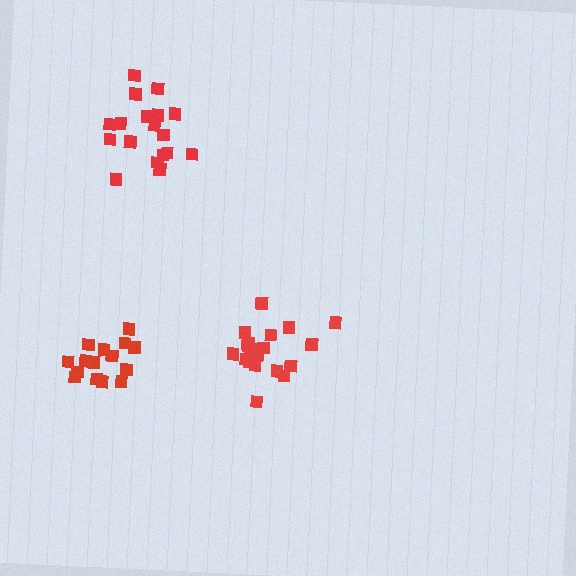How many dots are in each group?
Group 1: 18 dots, Group 2: 15 dots, Group 3: 19 dots (52 total).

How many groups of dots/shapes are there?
There are 3 groups.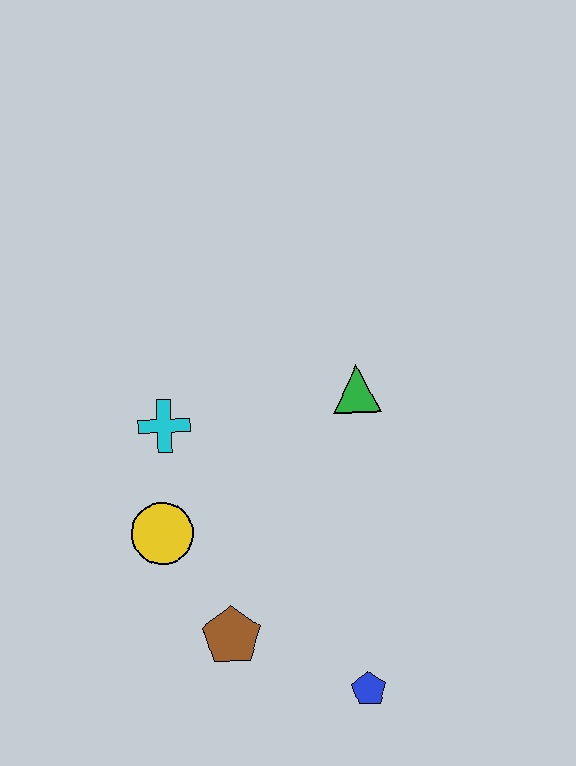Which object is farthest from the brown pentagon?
The green triangle is farthest from the brown pentagon.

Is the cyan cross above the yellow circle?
Yes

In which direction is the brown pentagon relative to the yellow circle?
The brown pentagon is below the yellow circle.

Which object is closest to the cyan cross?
The yellow circle is closest to the cyan cross.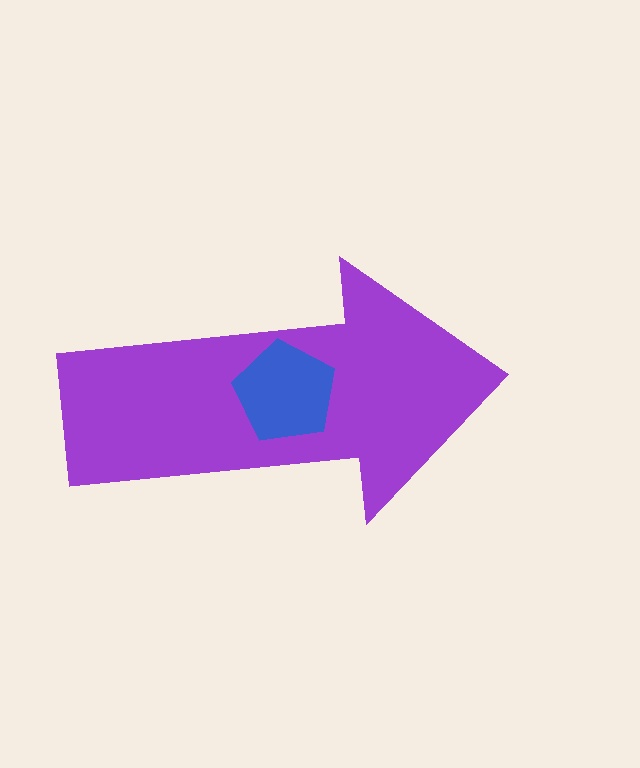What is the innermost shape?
The blue pentagon.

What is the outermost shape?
The purple arrow.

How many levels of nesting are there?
2.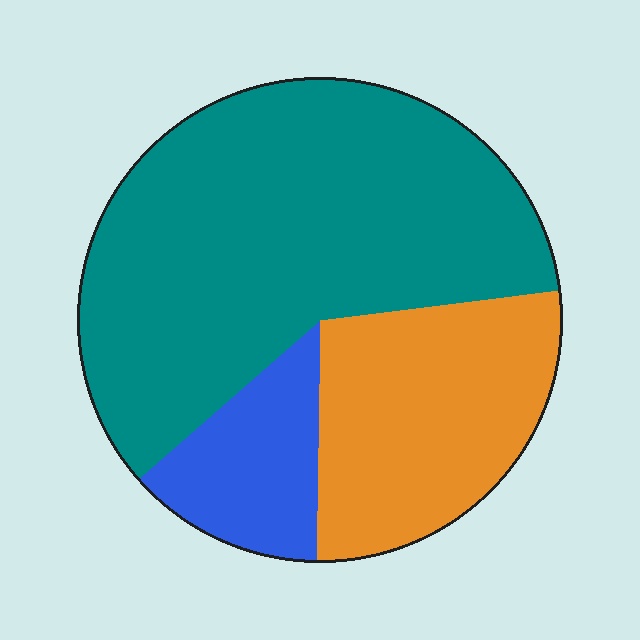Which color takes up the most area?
Teal, at roughly 60%.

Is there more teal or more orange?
Teal.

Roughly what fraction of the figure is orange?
Orange covers roughly 25% of the figure.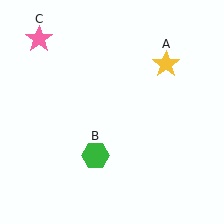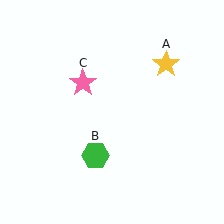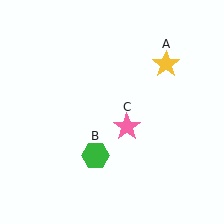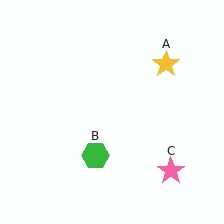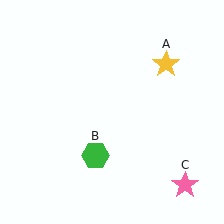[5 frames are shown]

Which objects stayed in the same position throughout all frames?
Yellow star (object A) and green hexagon (object B) remained stationary.